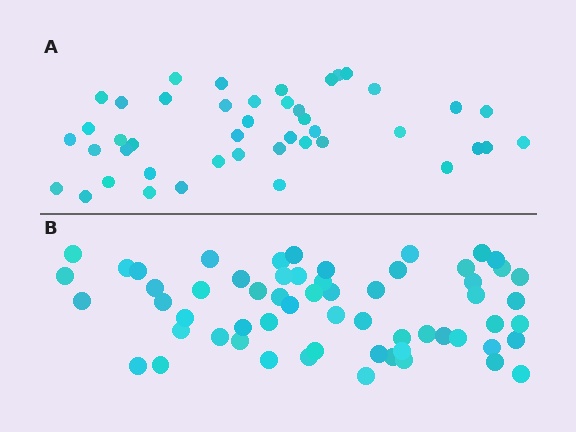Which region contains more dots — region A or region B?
Region B (the bottom region) has more dots.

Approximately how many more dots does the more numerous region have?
Region B has approximately 15 more dots than region A.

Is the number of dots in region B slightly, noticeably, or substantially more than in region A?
Region B has noticeably more, but not dramatically so. The ratio is roughly 1.4 to 1.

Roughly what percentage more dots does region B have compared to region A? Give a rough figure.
About 35% more.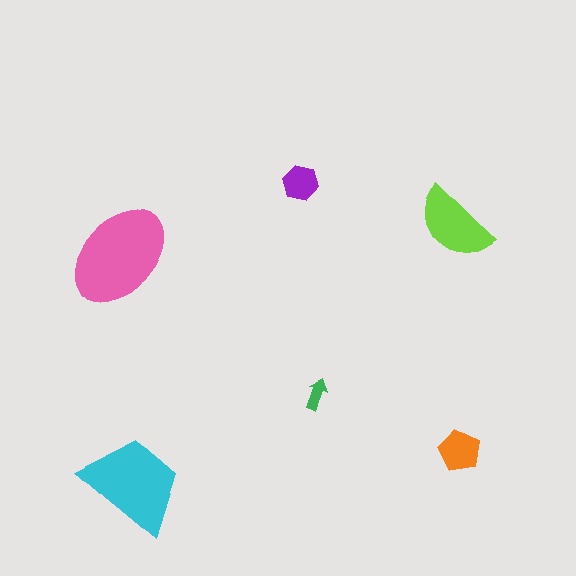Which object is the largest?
The pink ellipse.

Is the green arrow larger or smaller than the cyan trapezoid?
Smaller.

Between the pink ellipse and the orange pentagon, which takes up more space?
The pink ellipse.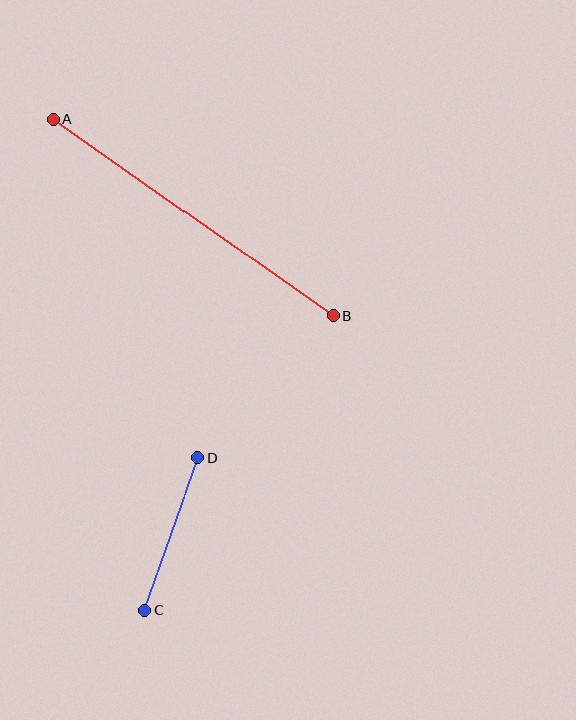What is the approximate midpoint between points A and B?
The midpoint is at approximately (193, 217) pixels.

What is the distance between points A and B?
The distance is approximately 342 pixels.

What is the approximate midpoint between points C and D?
The midpoint is at approximately (171, 534) pixels.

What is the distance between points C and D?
The distance is approximately 161 pixels.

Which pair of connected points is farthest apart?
Points A and B are farthest apart.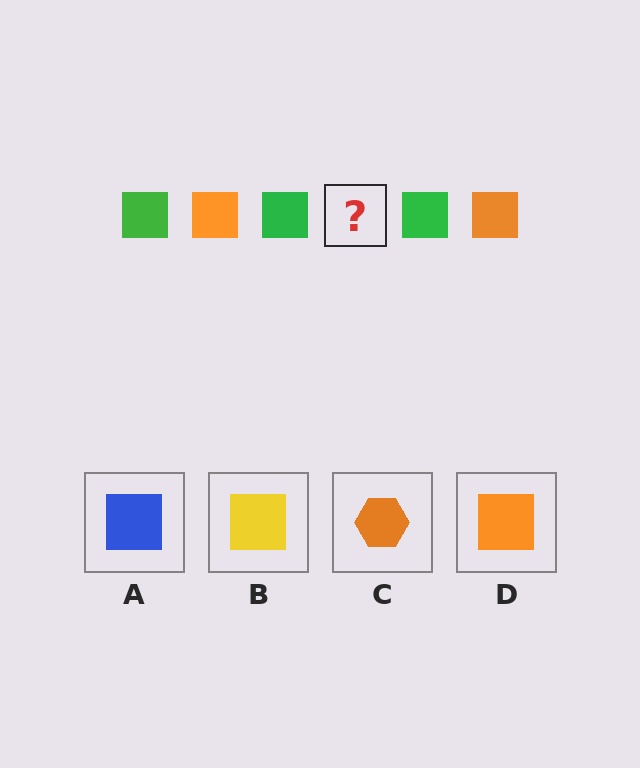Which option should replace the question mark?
Option D.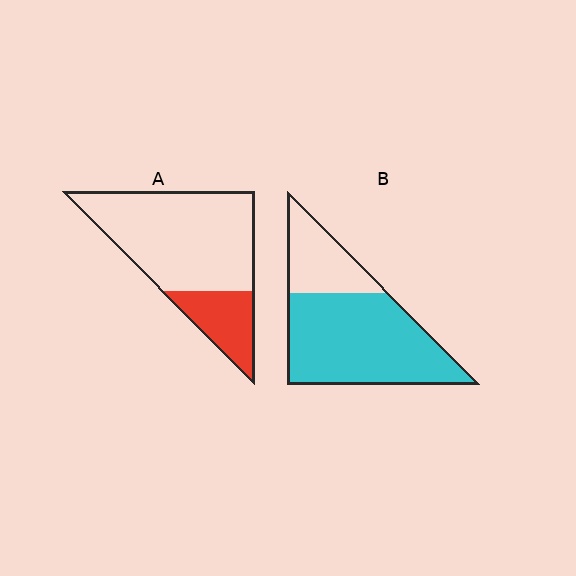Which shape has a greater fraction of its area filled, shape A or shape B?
Shape B.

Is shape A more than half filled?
No.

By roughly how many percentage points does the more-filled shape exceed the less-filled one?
By roughly 50 percentage points (B over A).